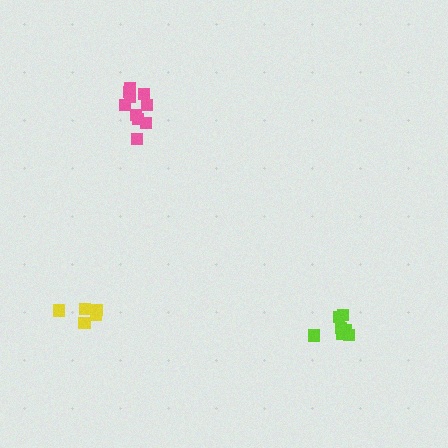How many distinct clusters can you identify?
There are 3 distinct clusters.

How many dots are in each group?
Group 1: 5 dots, Group 2: 7 dots, Group 3: 10 dots (22 total).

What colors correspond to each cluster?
The clusters are colored: yellow, lime, pink.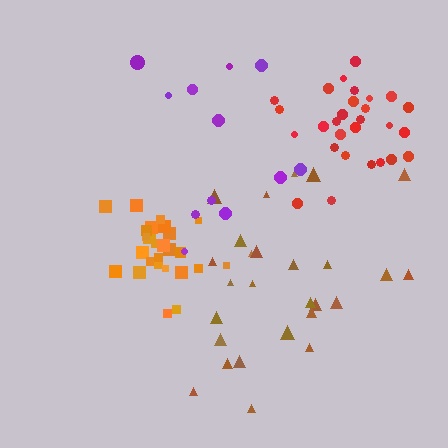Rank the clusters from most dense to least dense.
orange, red, brown, purple.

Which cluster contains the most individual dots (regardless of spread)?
Red (28).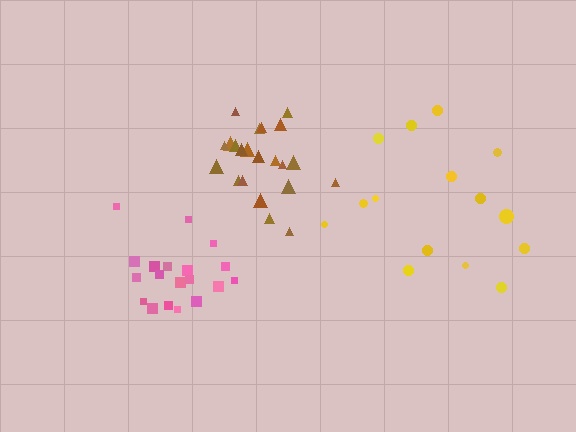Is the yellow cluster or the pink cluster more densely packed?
Pink.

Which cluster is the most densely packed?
Pink.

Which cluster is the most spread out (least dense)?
Yellow.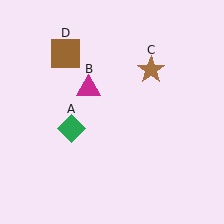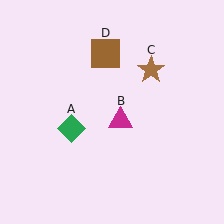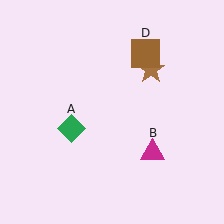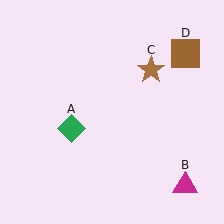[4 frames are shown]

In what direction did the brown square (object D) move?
The brown square (object D) moved right.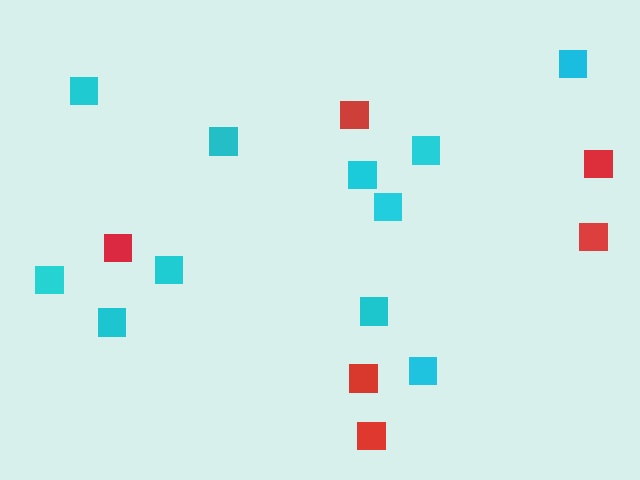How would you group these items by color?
There are 2 groups: one group of cyan squares (11) and one group of red squares (6).